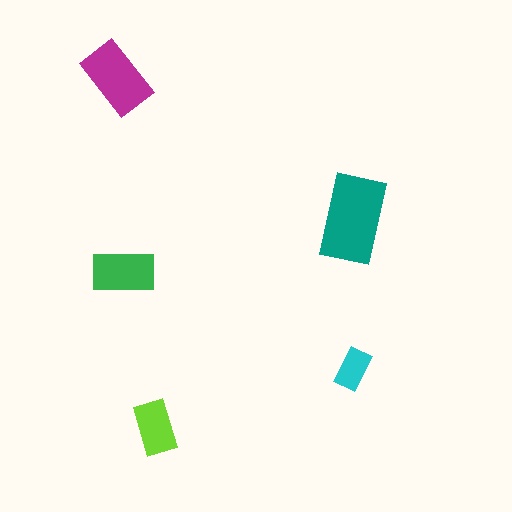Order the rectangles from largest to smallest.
the teal one, the magenta one, the green one, the lime one, the cyan one.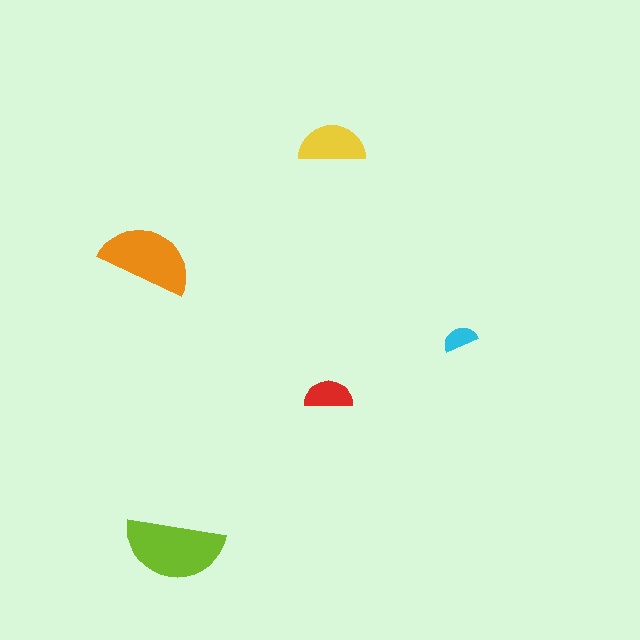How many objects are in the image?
There are 5 objects in the image.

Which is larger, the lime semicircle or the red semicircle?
The lime one.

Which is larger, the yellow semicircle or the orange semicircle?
The orange one.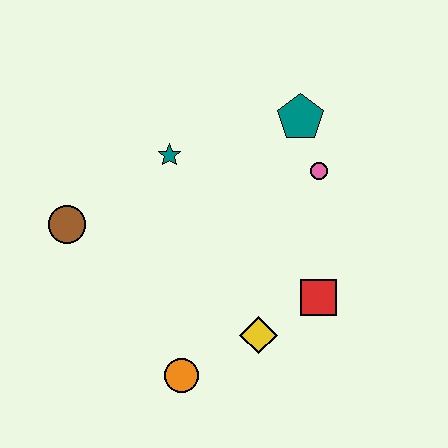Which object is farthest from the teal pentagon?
The orange circle is farthest from the teal pentagon.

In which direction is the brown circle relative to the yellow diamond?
The brown circle is to the left of the yellow diamond.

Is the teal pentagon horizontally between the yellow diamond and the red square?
Yes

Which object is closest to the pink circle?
The teal pentagon is closest to the pink circle.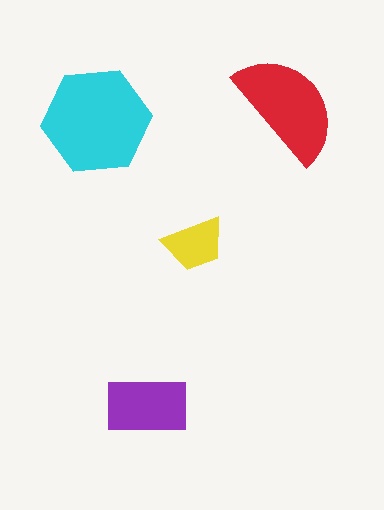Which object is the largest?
The cyan hexagon.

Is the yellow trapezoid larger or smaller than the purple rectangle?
Smaller.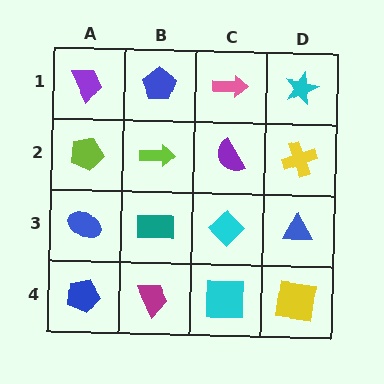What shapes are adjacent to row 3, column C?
A purple semicircle (row 2, column C), a cyan square (row 4, column C), a teal rectangle (row 3, column B), a blue triangle (row 3, column D).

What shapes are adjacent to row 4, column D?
A blue triangle (row 3, column D), a cyan square (row 4, column C).